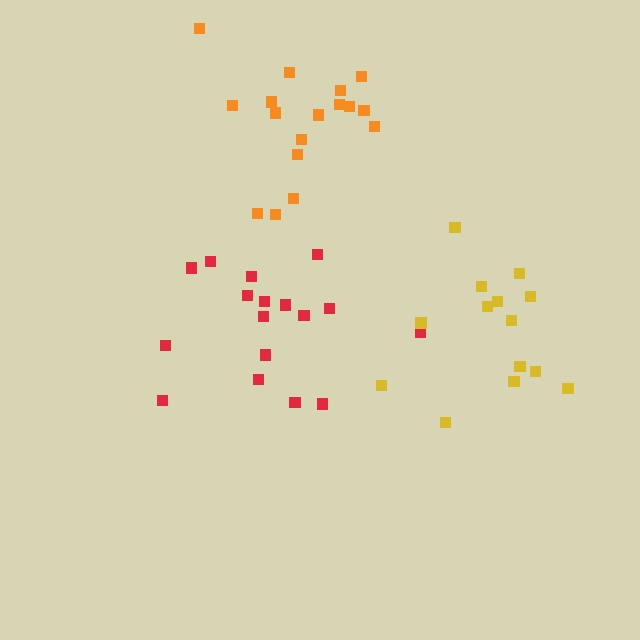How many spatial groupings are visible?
There are 3 spatial groupings.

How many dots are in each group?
Group 1: 17 dots, Group 2: 17 dots, Group 3: 14 dots (48 total).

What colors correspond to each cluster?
The clusters are colored: red, orange, yellow.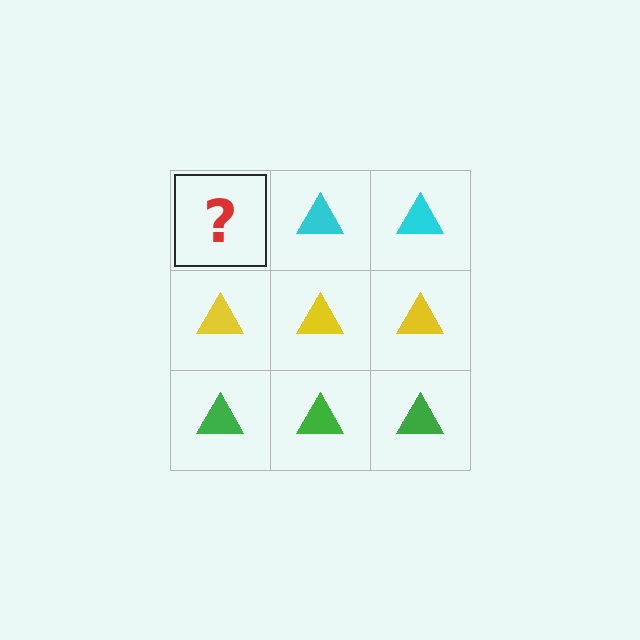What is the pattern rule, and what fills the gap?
The rule is that each row has a consistent color. The gap should be filled with a cyan triangle.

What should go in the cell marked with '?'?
The missing cell should contain a cyan triangle.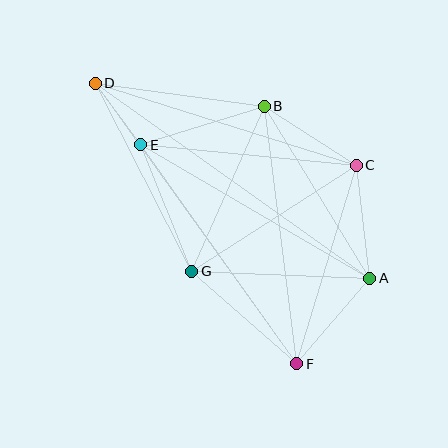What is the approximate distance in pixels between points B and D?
The distance between B and D is approximately 170 pixels.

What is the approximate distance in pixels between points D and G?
The distance between D and G is approximately 211 pixels.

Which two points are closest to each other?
Points D and E are closest to each other.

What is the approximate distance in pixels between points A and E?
The distance between A and E is approximately 265 pixels.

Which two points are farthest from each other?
Points D and F are farthest from each other.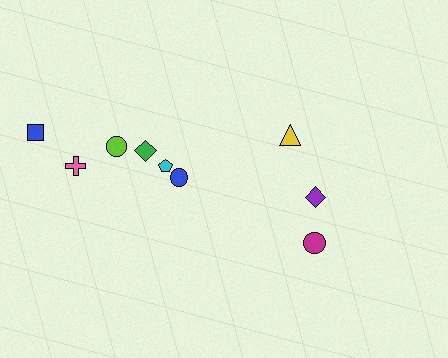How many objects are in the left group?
There are 6 objects.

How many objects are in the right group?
There are 3 objects.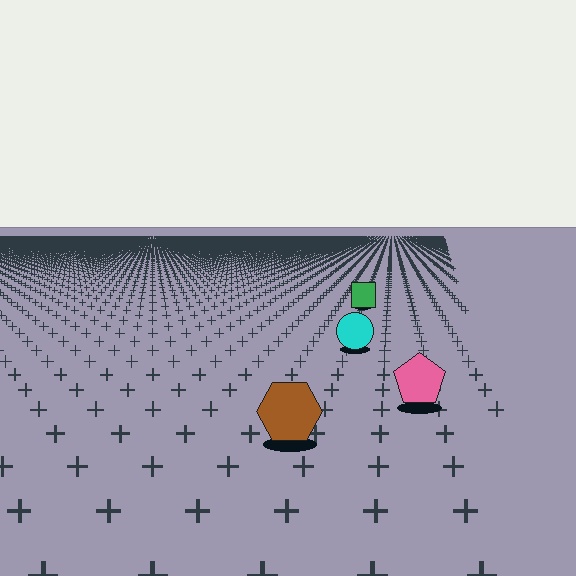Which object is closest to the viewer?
The brown hexagon is closest. The texture marks near it are larger and more spread out.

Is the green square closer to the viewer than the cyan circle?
No. The cyan circle is closer — you can tell from the texture gradient: the ground texture is coarser near it.